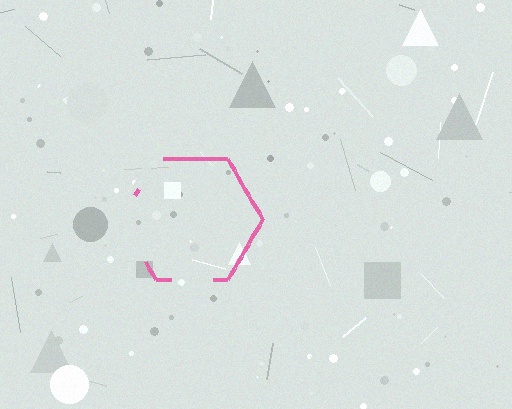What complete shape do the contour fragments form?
The contour fragments form a hexagon.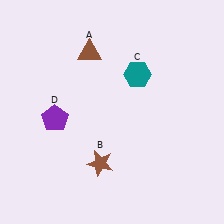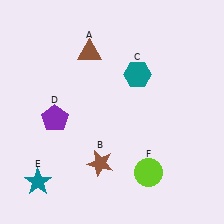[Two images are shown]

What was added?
A teal star (E), a lime circle (F) were added in Image 2.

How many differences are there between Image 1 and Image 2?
There are 2 differences between the two images.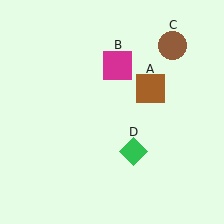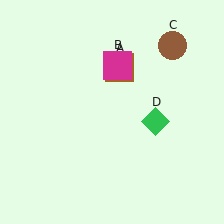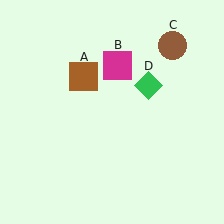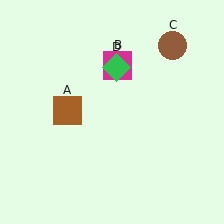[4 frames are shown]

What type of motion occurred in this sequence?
The brown square (object A), green diamond (object D) rotated counterclockwise around the center of the scene.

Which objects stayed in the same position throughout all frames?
Magenta square (object B) and brown circle (object C) remained stationary.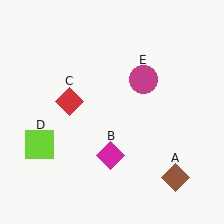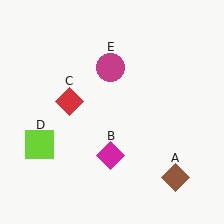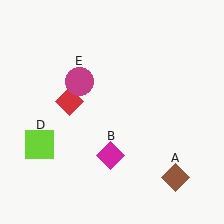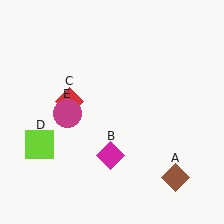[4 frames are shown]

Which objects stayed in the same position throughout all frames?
Brown diamond (object A) and magenta diamond (object B) and red diamond (object C) and lime square (object D) remained stationary.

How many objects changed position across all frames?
1 object changed position: magenta circle (object E).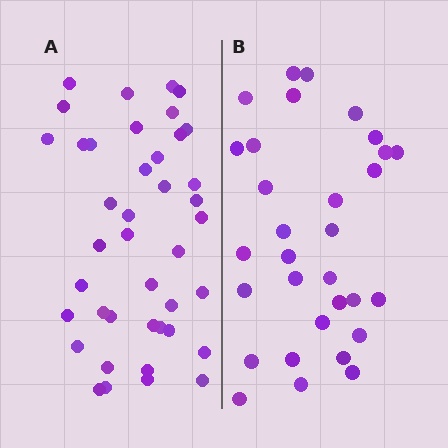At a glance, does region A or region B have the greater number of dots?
Region A (the left region) has more dots.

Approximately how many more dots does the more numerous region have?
Region A has roughly 10 or so more dots than region B.